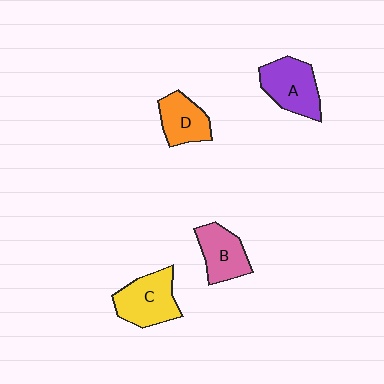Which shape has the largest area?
Shape C (yellow).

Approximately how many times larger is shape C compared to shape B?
Approximately 1.2 times.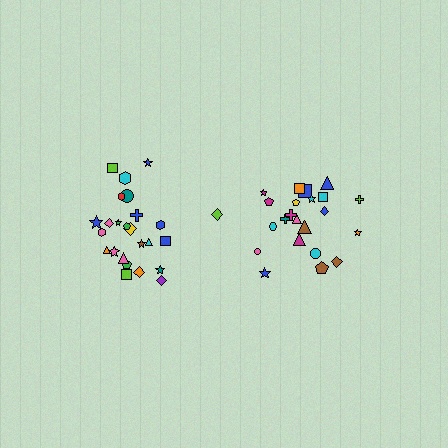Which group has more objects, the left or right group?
The left group.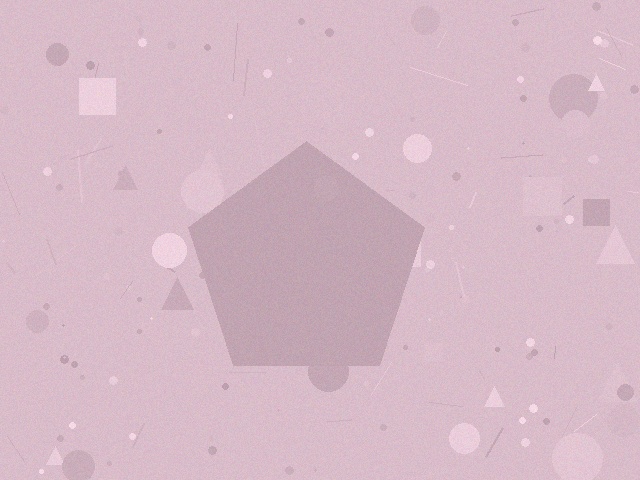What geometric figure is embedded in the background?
A pentagon is embedded in the background.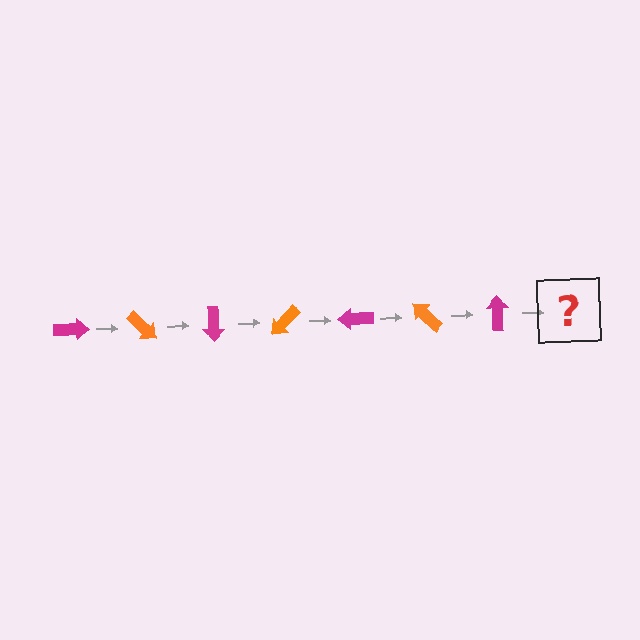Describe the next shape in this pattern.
It should be an orange arrow, rotated 315 degrees from the start.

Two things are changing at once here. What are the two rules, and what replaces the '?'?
The two rules are that it rotates 45 degrees each step and the color cycles through magenta and orange. The '?' should be an orange arrow, rotated 315 degrees from the start.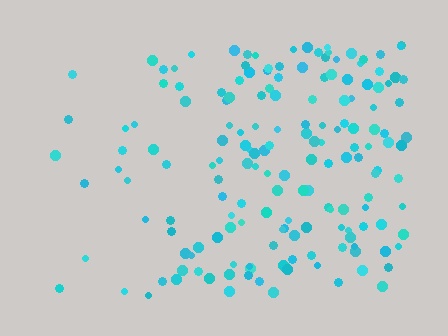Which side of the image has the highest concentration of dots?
The right.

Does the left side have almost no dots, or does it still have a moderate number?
Still a moderate number, just noticeably fewer than the right.